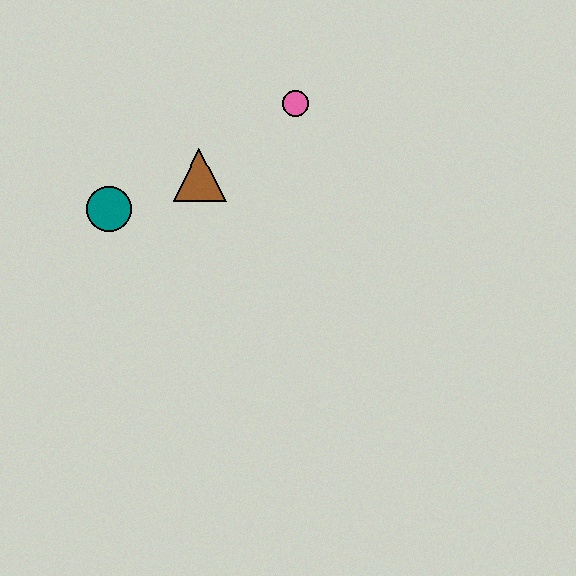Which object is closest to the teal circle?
The brown triangle is closest to the teal circle.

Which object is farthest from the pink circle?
The teal circle is farthest from the pink circle.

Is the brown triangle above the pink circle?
No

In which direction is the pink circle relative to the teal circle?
The pink circle is to the right of the teal circle.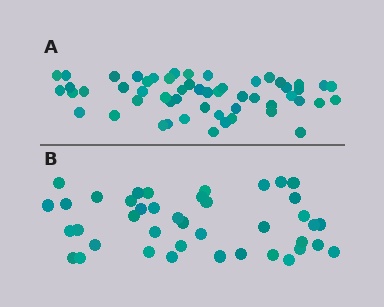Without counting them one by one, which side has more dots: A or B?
Region A (the top region) has more dots.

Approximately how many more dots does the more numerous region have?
Region A has approximately 15 more dots than region B.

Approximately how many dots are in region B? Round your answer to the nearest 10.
About 40 dots. (The exact count is 41, which rounds to 40.)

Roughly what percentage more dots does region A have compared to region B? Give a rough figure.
About 30% more.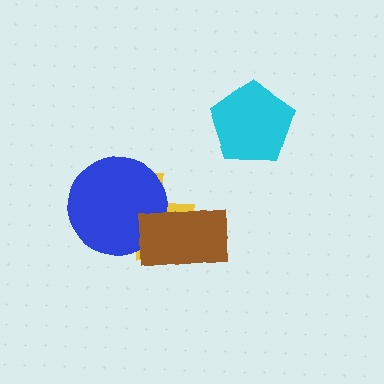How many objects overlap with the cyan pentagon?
0 objects overlap with the cyan pentagon.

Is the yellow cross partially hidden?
Yes, it is partially covered by another shape.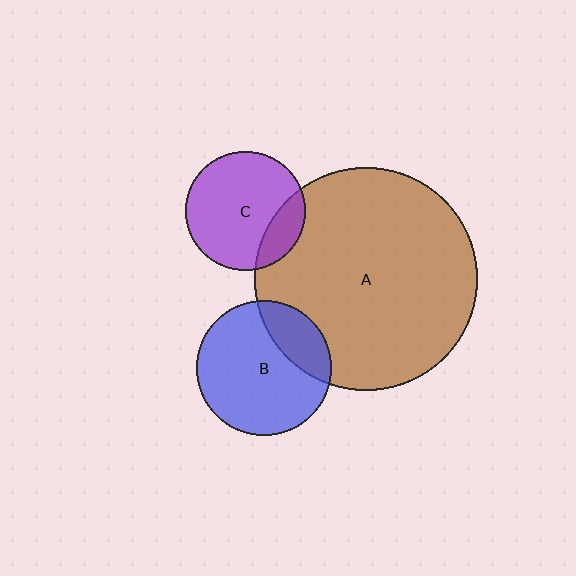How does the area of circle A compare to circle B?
Approximately 2.7 times.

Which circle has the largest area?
Circle A (brown).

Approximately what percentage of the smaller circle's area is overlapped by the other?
Approximately 20%.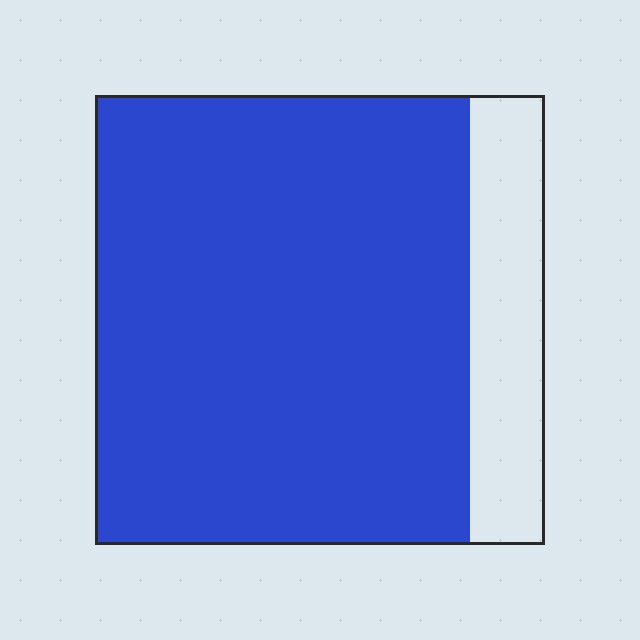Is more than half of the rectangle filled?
Yes.